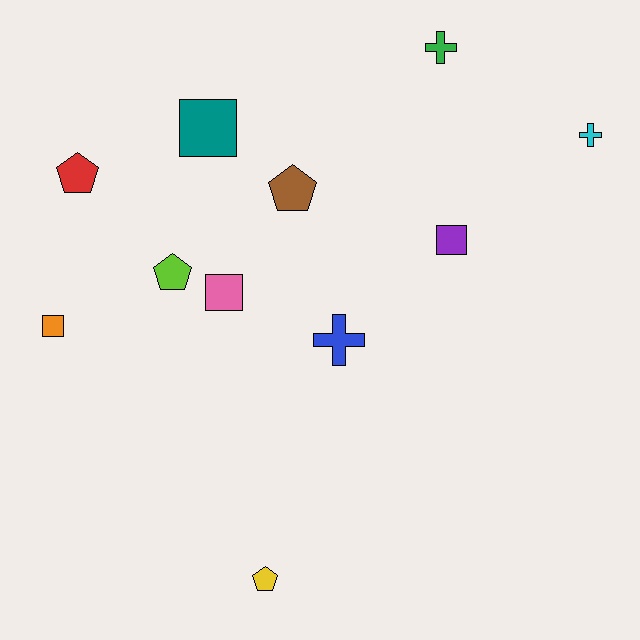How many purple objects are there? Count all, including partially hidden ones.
There is 1 purple object.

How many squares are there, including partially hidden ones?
There are 4 squares.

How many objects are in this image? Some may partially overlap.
There are 11 objects.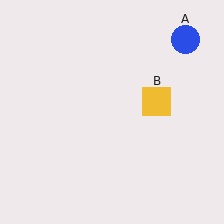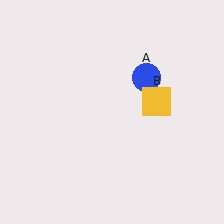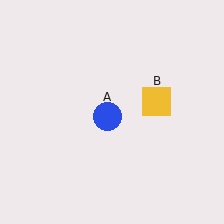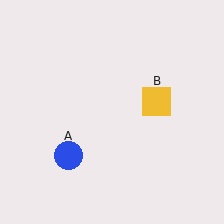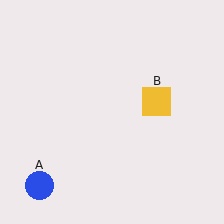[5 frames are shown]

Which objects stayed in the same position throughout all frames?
Yellow square (object B) remained stationary.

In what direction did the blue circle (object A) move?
The blue circle (object A) moved down and to the left.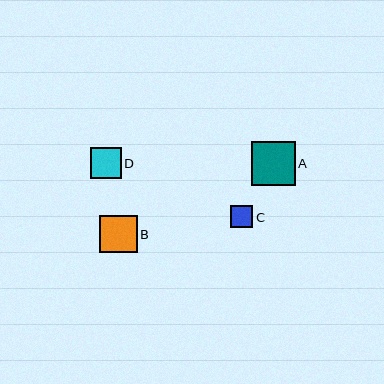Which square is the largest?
Square A is the largest with a size of approximately 44 pixels.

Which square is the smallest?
Square C is the smallest with a size of approximately 22 pixels.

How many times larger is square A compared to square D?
Square A is approximately 1.4 times the size of square D.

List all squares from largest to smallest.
From largest to smallest: A, B, D, C.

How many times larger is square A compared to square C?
Square A is approximately 2.0 times the size of square C.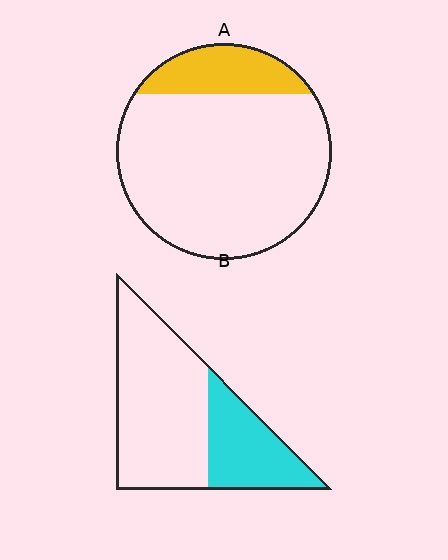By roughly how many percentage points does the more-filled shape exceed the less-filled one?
By roughly 15 percentage points (B over A).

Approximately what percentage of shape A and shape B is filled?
A is approximately 20% and B is approximately 35%.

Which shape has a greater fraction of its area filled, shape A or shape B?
Shape B.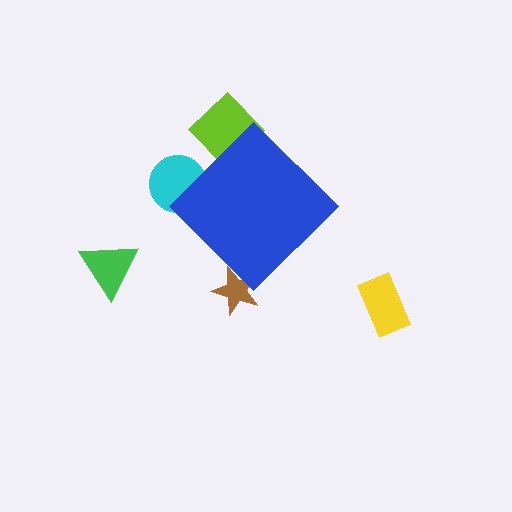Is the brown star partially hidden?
Yes, the brown star is partially hidden behind the blue diamond.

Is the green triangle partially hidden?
No, the green triangle is fully visible.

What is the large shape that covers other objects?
A blue diamond.